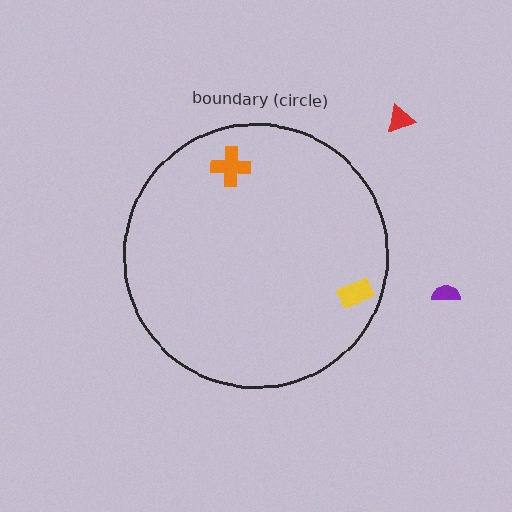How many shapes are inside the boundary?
2 inside, 2 outside.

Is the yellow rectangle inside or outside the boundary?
Inside.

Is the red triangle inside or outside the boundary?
Outside.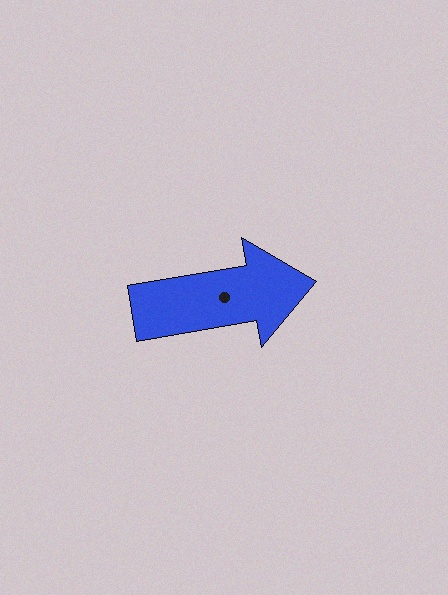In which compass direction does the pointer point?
East.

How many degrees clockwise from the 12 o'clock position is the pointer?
Approximately 80 degrees.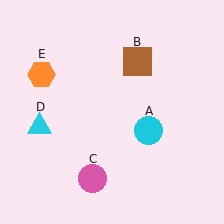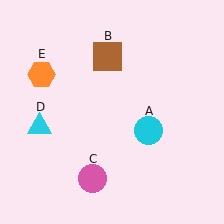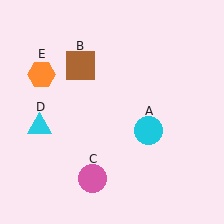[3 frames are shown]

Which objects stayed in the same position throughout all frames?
Cyan circle (object A) and pink circle (object C) and cyan triangle (object D) and orange hexagon (object E) remained stationary.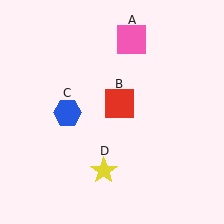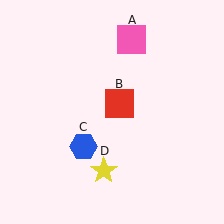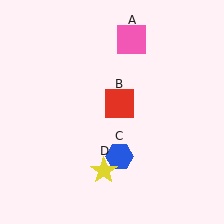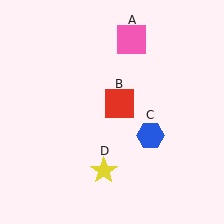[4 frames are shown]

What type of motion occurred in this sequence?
The blue hexagon (object C) rotated counterclockwise around the center of the scene.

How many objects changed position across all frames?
1 object changed position: blue hexagon (object C).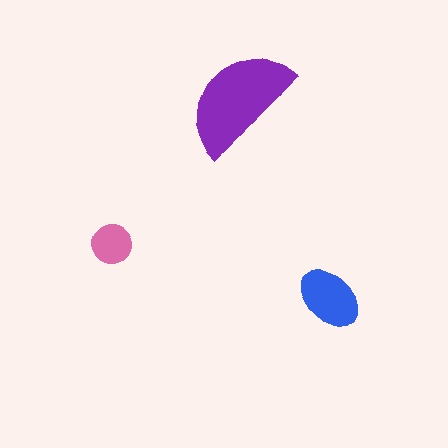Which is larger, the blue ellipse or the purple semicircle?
The purple semicircle.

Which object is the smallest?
The pink circle.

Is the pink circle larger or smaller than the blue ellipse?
Smaller.